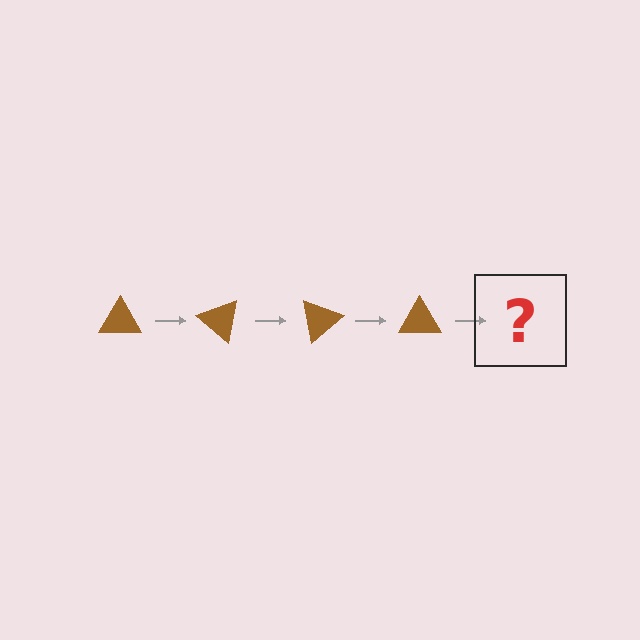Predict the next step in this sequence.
The next step is a brown triangle rotated 160 degrees.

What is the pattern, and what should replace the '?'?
The pattern is that the triangle rotates 40 degrees each step. The '?' should be a brown triangle rotated 160 degrees.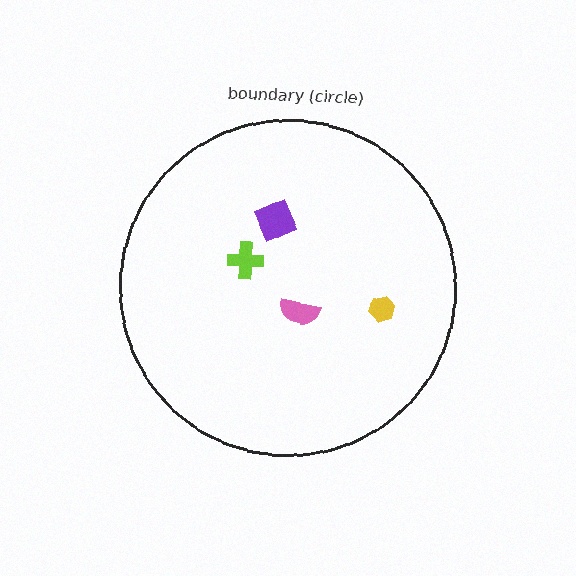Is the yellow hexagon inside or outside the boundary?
Inside.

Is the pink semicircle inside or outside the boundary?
Inside.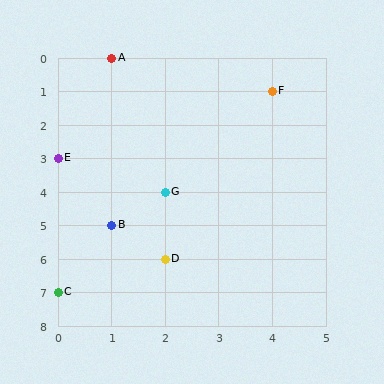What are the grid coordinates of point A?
Point A is at grid coordinates (1, 0).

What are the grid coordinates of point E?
Point E is at grid coordinates (0, 3).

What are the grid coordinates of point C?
Point C is at grid coordinates (0, 7).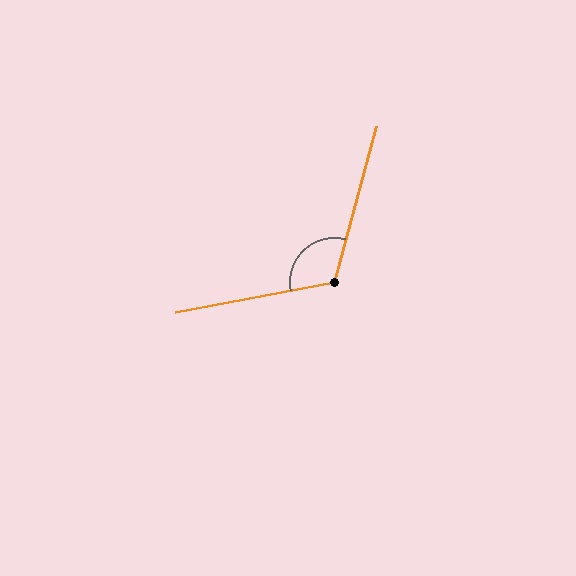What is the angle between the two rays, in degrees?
Approximately 116 degrees.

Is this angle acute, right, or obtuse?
It is obtuse.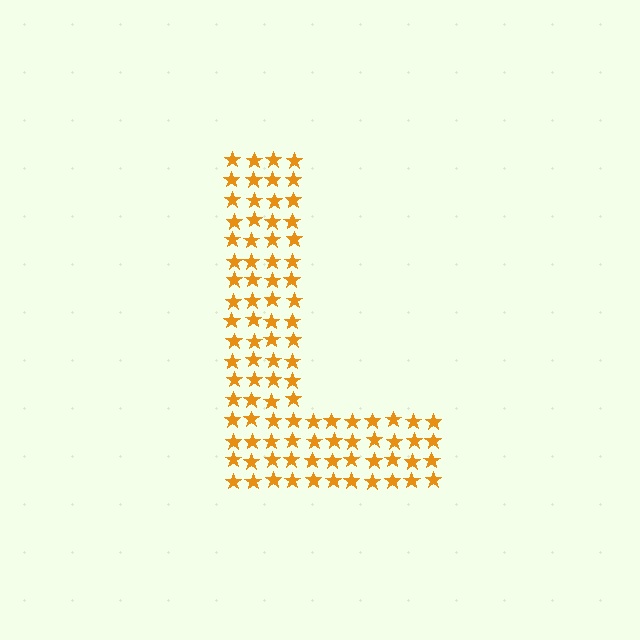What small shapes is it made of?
It is made of small stars.